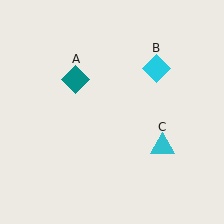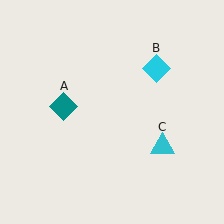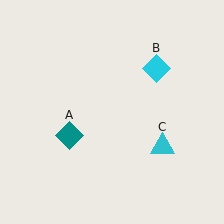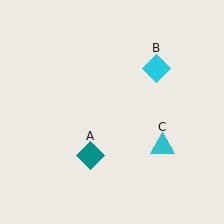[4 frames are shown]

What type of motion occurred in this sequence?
The teal diamond (object A) rotated counterclockwise around the center of the scene.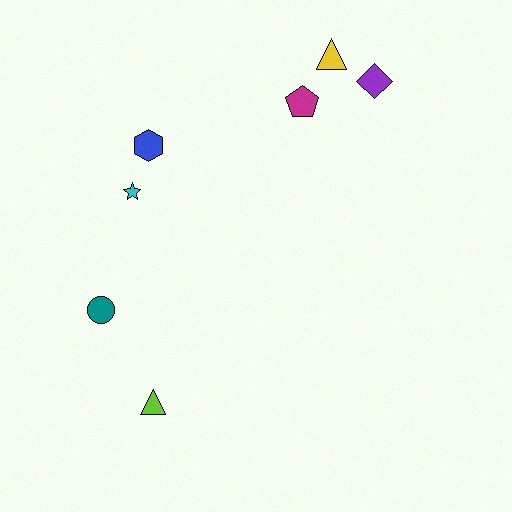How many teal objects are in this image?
There is 1 teal object.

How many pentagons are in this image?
There is 1 pentagon.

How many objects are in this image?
There are 7 objects.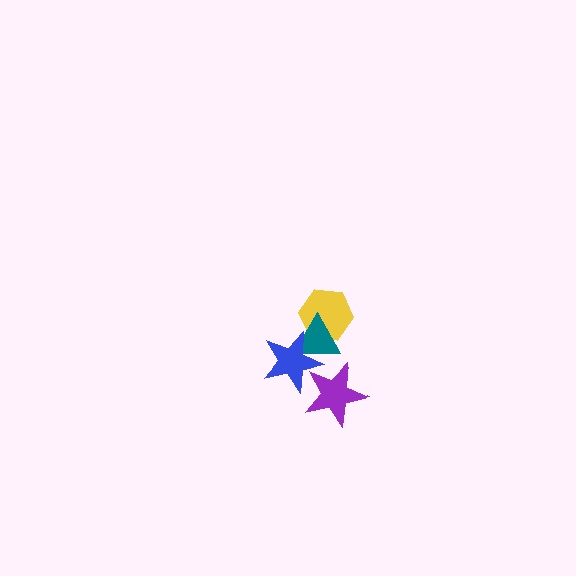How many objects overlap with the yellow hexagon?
1 object overlaps with the yellow hexagon.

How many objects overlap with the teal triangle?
2 objects overlap with the teal triangle.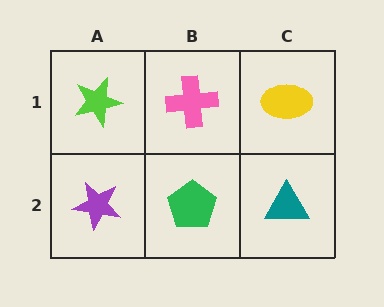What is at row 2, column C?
A teal triangle.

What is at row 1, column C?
A yellow ellipse.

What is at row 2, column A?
A purple star.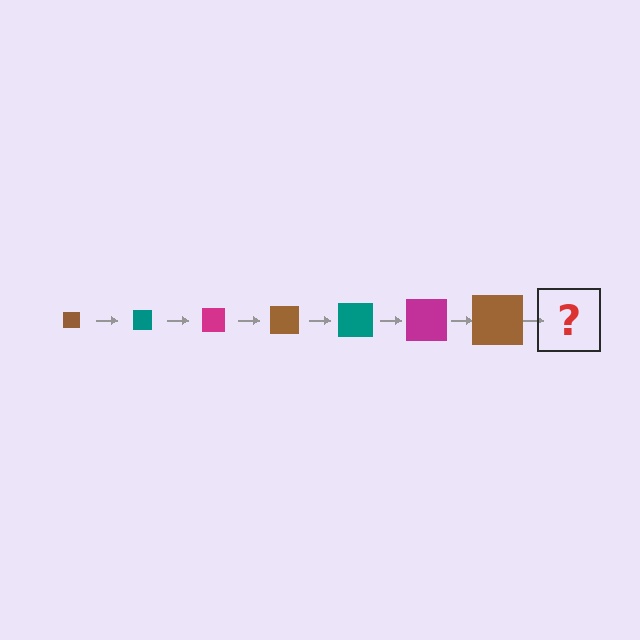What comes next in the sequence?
The next element should be a teal square, larger than the previous one.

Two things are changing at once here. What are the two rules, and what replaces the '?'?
The two rules are that the square grows larger each step and the color cycles through brown, teal, and magenta. The '?' should be a teal square, larger than the previous one.